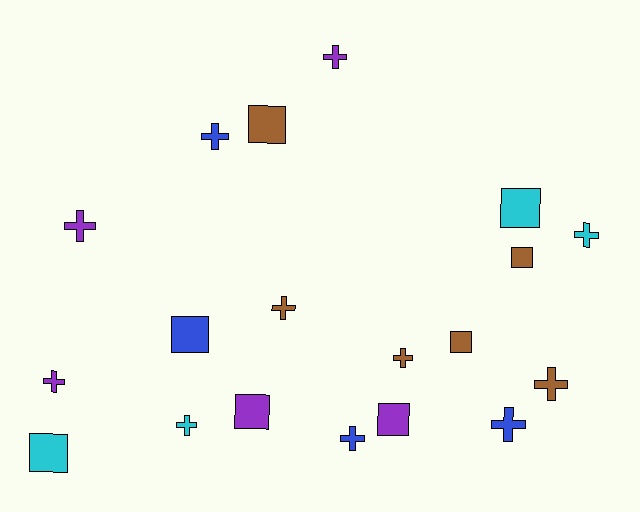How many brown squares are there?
There are 3 brown squares.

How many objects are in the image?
There are 19 objects.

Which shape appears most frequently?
Cross, with 11 objects.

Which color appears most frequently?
Brown, with 6 objects.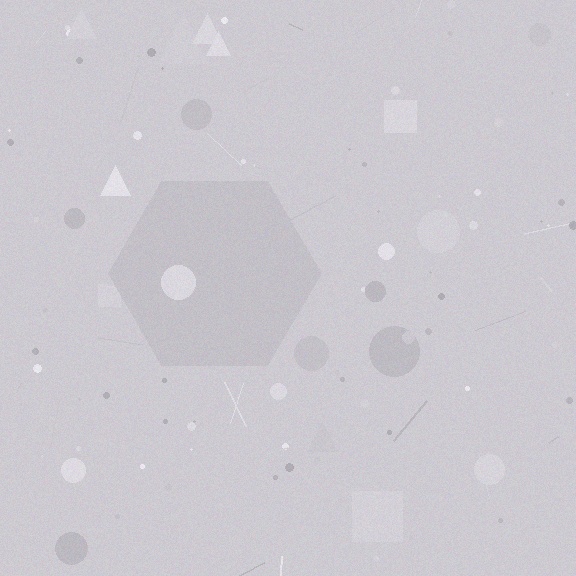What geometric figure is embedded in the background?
A hexagon is embedded in the background.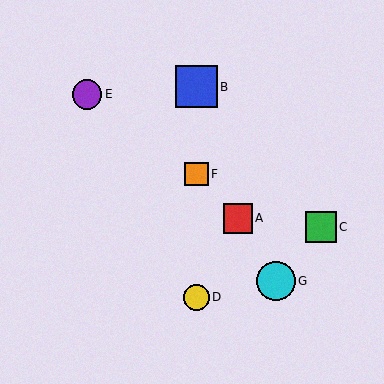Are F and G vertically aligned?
No, F is at x≈196 and G is at x≈276.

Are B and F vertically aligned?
Yes, both are at x≈196.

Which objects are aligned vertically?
Objects B, D, F are aligned vertically.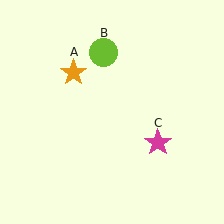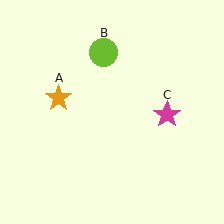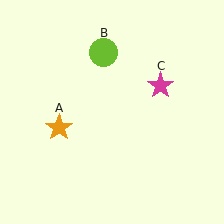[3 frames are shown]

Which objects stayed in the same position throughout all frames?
Lime circle (object B) remained stationary.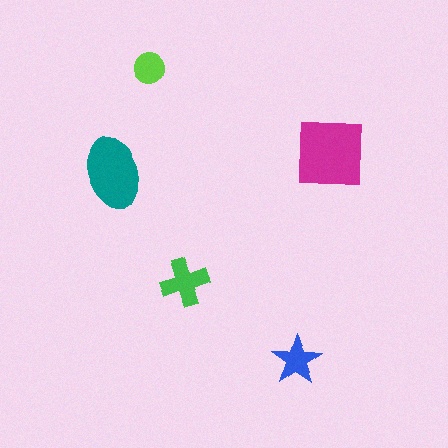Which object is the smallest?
The lime circle.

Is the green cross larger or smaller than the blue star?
Larger.